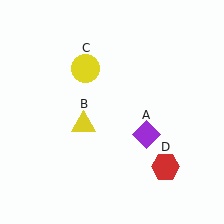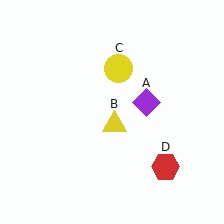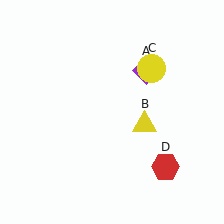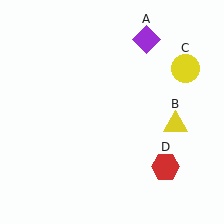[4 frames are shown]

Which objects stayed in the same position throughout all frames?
Red hexagon (object D) remained stationary.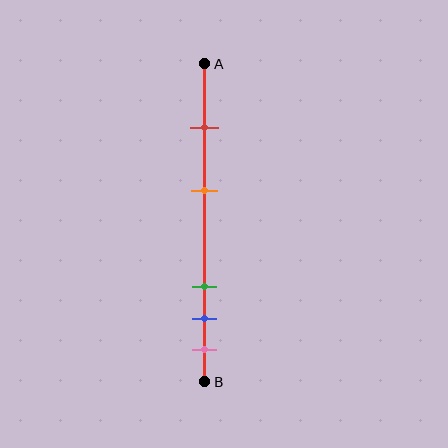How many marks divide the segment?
There are 5 marks dividing the segment.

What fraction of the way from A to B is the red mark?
The red mark is approximately 20% (0.2) of the way from A to B.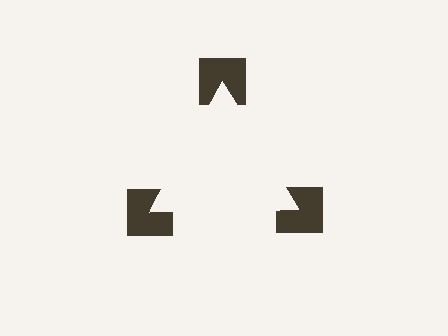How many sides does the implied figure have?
3 sides.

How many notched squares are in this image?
There are 3 — one at each vertex of the illusory triangle.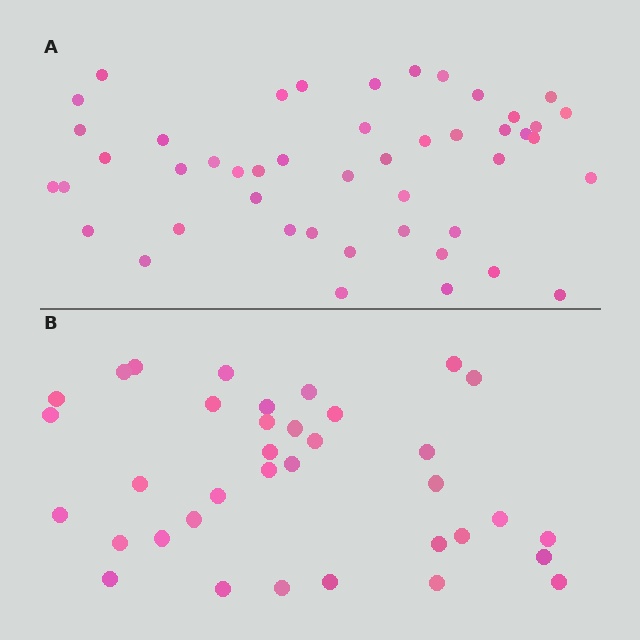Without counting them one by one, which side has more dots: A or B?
Region A (the top region) has more dots.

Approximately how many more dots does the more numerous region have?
Region A has roughly 12 or so more dots than region B.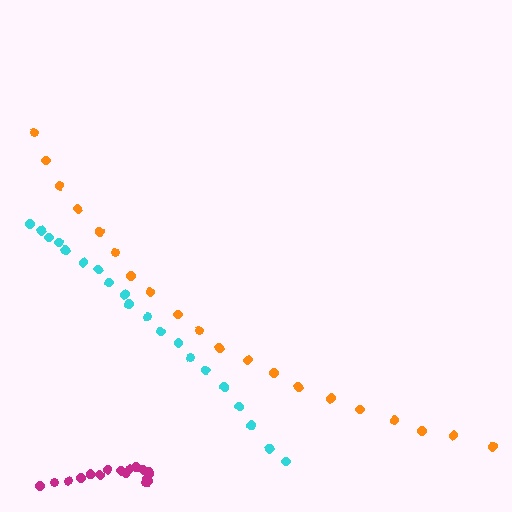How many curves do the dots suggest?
There are 3 distinct paths.